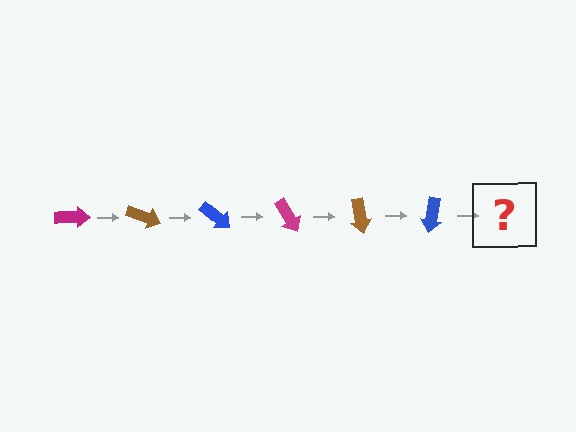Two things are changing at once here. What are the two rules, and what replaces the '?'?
The two rules are that it rotates 20 degrees each step and the color cycles through magenta, brown, and blue. The '?' should be a magenta arrow, rotated 120 degrees from the start.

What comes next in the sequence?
The next element should be a magenta arrow, rotated 120 degrees from the start.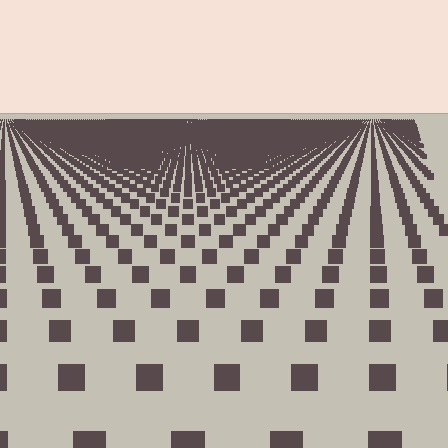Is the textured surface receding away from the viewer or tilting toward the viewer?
The surface is receding away from the viewer. Texture elements get smaller and denser toward the top.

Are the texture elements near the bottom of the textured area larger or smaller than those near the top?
Larger. Near the bottom, elements are closer to the viewer and appear at a bigger on-screen size.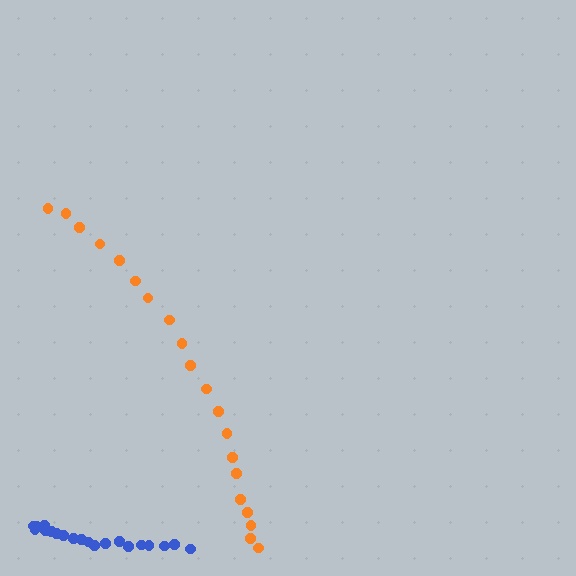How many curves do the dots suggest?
There are 2 distinct paths.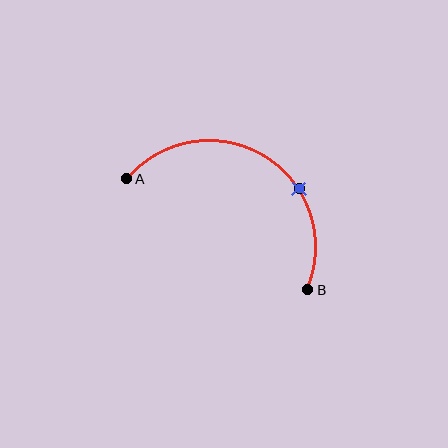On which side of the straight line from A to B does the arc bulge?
The arc bulges above the straight line connecting A and B.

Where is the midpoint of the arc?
The arc midpoint is the point on the curve farthest from the straight line joining A and B. It sits above that line.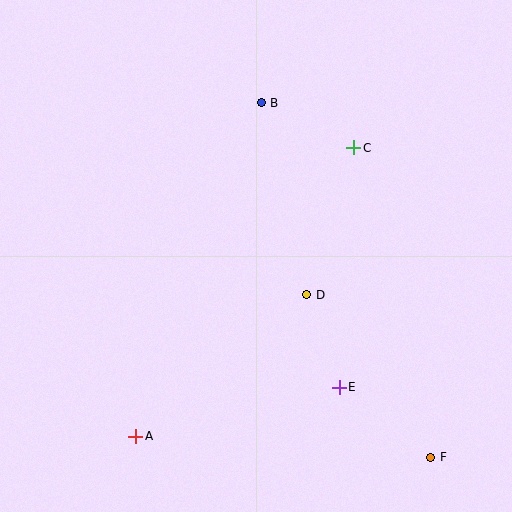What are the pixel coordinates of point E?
Point E is at (339, 387).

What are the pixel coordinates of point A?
Point A is at (136, 436).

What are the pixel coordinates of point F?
Point F is at (431, 457).